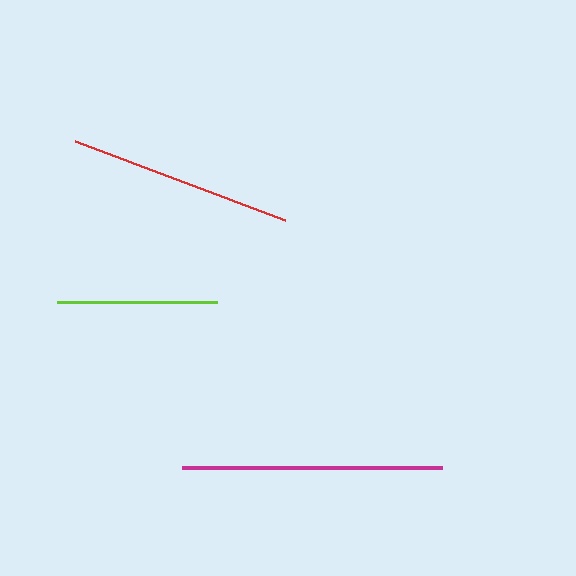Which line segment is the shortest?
The lime line is the shortest at approximately 160 pixels.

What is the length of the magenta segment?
The magenta segment is approximately 260 pixels long.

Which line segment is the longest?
The magenta line is the longest at approximately 260 pixels.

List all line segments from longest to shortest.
From longest to shortest: magenta, red, lime.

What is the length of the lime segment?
The lime segment is approximately 160 pixels long.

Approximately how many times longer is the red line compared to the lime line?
The red line is approximately 1.4 times the length of the lime line.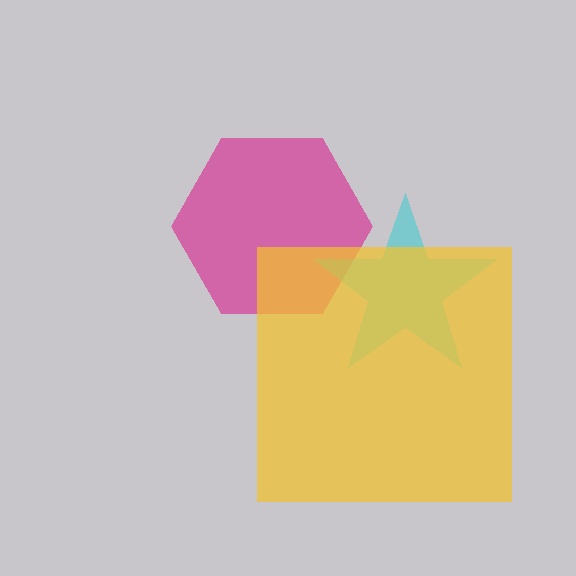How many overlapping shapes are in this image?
There are 3 overlapping shapes in the image.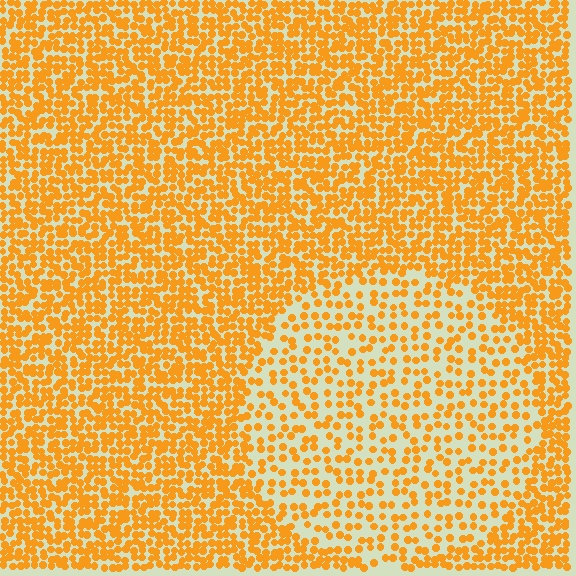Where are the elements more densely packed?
The elements are more densely packed outside the circle boundary.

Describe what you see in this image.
The image contains small orange elements arranged at two different densities. A circle-shaped region is visible where the elements are less densely packed than the surrounding area.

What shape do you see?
I see a circle.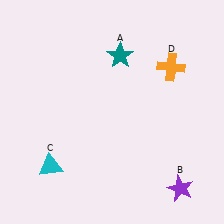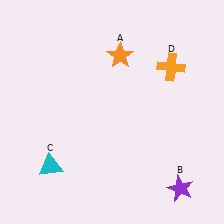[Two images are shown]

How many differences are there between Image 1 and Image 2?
There is 1 difference between the two images.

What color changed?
The star (A) changed from teal in Image 1 to orange in Image 2.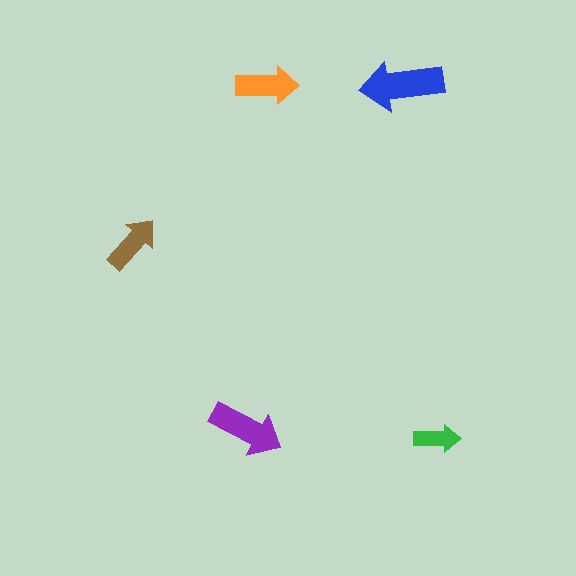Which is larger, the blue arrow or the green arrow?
The blue one.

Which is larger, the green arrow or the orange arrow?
The orange one.